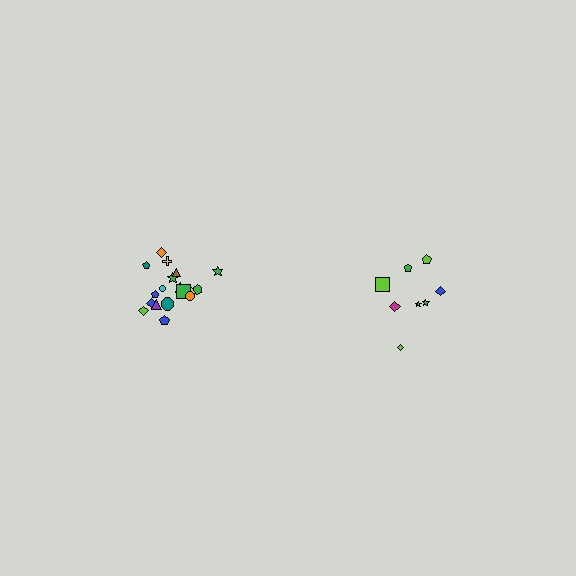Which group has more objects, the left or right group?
The left group.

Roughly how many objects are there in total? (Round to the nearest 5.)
Roughly 25 objects in total.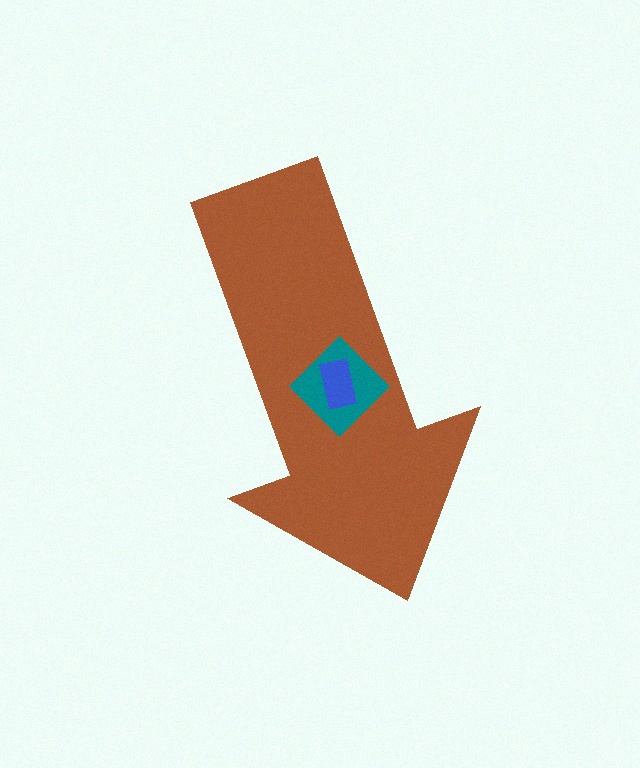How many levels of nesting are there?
3.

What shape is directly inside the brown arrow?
The teal diamond.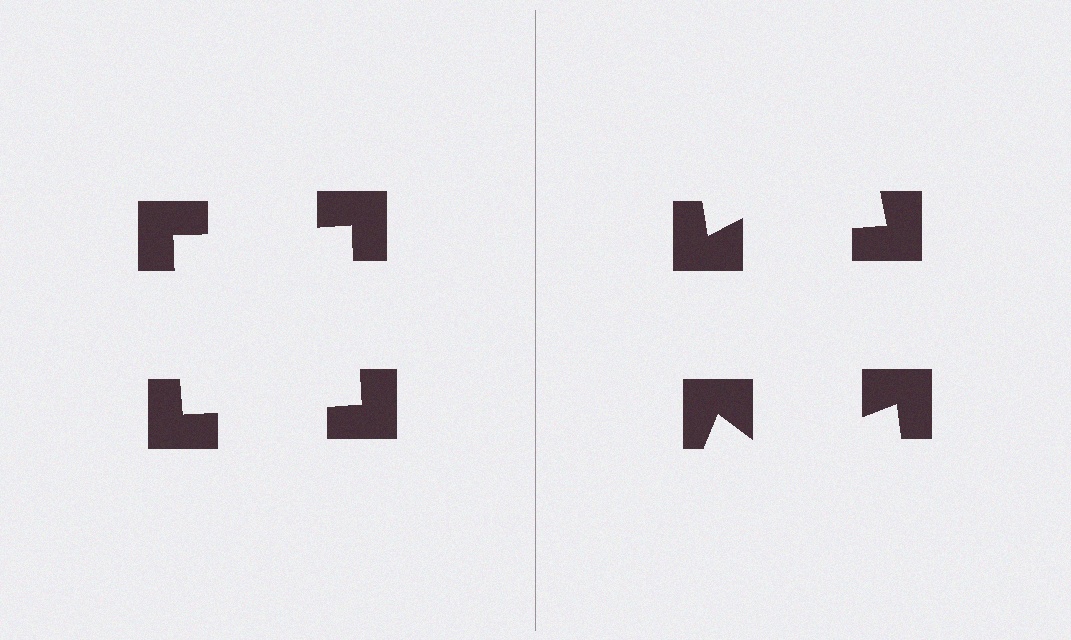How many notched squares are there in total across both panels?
8 — 4 on each side.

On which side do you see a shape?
An illusory square appears on the left side. On the right side the wedge cuts are rotated, so no coherent shape forms.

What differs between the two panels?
The notched squares are positioned identically on both sides; only the wedge orientations differ. On the left they align to a square; on the right they are misaligned.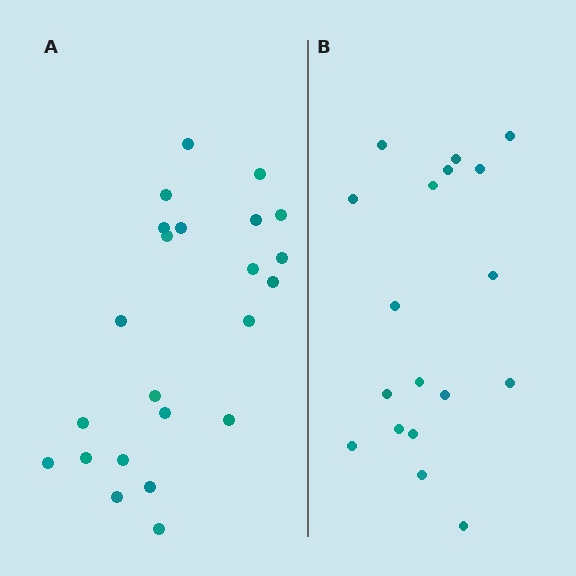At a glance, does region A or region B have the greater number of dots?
Region A (the left region) has more dots.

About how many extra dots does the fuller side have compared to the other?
Region A has about 5 more dots than region B.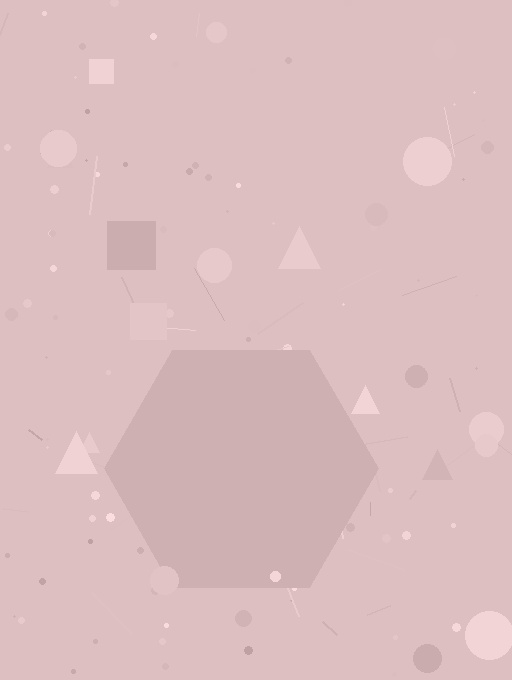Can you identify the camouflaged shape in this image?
The camouflaged shape is a hexagon.